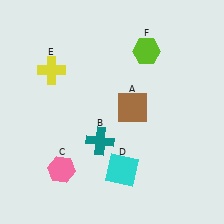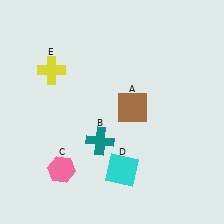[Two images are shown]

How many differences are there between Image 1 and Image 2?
There is 1 difference between the two images.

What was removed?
The lime hexagon (F) was removed in Image 2.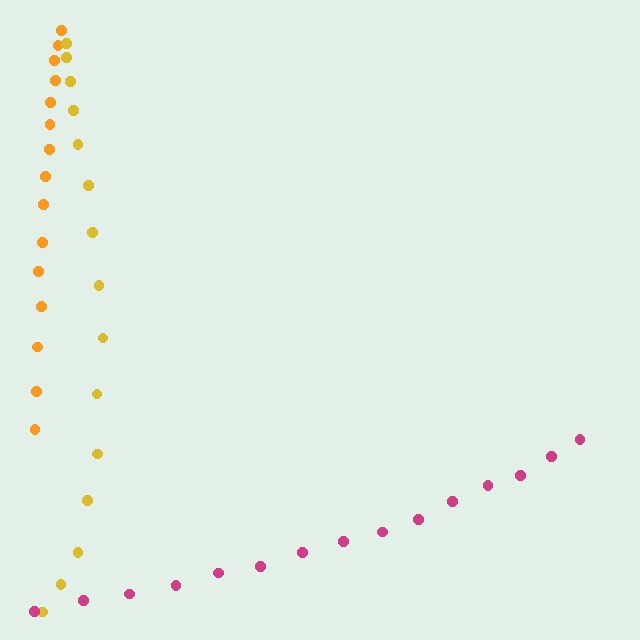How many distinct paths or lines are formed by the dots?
There are 3 distinct paths.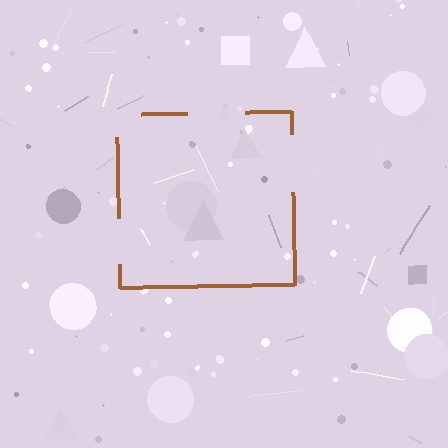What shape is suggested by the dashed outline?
The dashed outline suggests a square.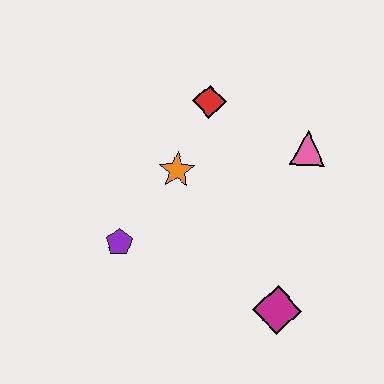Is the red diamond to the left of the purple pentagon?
No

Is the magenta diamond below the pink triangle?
Yes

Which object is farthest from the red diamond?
The magenta diamond is farthest from the red diamond.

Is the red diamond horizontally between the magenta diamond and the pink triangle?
No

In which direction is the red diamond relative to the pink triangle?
The red diamond is to the left of the pink triangle.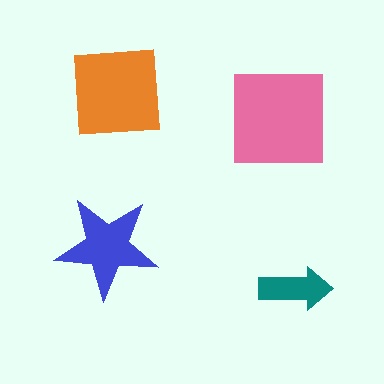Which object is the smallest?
The teal arrow.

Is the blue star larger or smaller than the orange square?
Smaller.